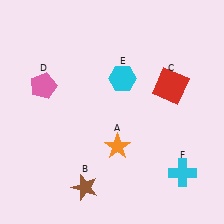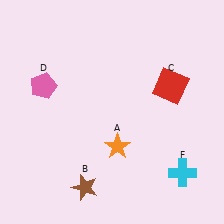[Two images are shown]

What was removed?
The cyan hexagon (E) was removed in Image 2.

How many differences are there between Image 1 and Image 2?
There is 1 difference between the two images.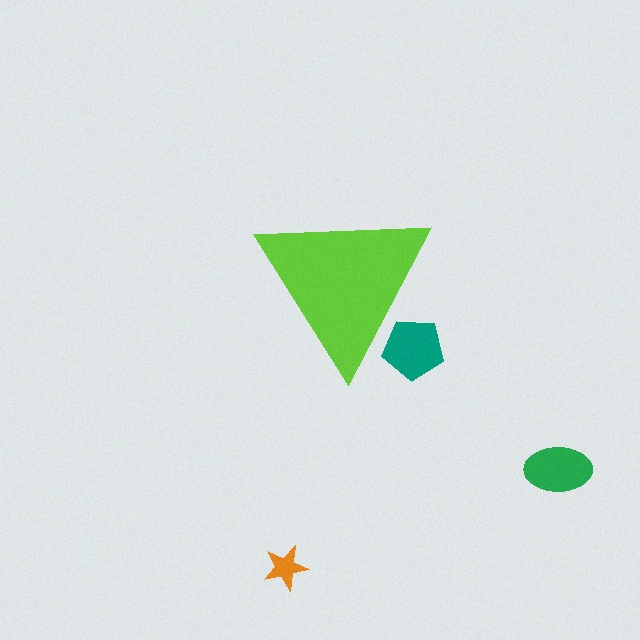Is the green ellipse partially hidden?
No, the green ellipse is fully visible.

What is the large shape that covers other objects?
A lime triangle.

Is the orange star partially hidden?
No, the orange star is fully visible.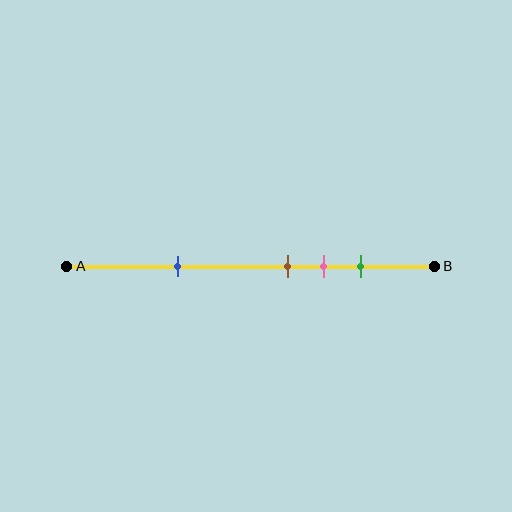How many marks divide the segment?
There are 4 marks dividing the segment.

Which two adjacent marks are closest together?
The brown and pink marks are the closest adjacent pair.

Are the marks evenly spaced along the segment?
No, the marks are not evenly spaced.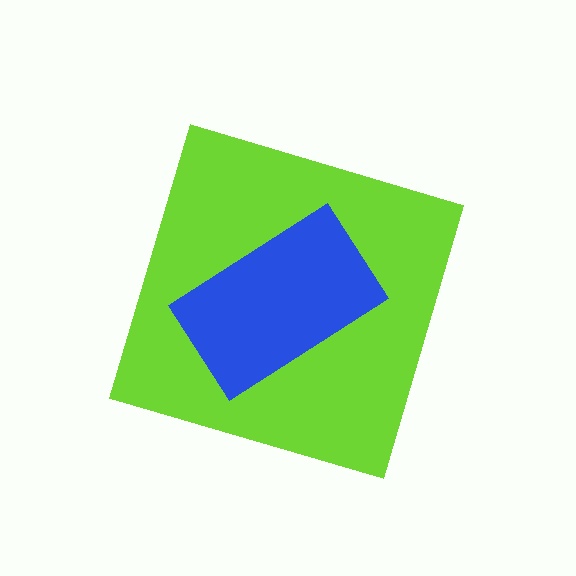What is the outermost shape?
The lime diamond.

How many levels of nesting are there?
2.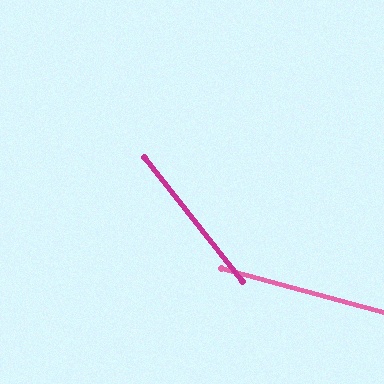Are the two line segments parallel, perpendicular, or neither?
Neither parallel nor perpendicular — they differ by about 37°.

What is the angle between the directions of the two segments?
Approximately 37 degrees.